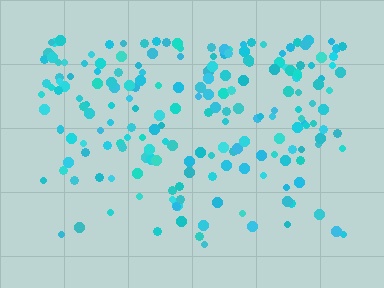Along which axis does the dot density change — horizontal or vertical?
Vertical.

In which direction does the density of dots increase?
From bottom to top, with the top side densest.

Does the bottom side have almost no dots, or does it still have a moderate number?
Still a moderate number, just noticeably fewer than the top.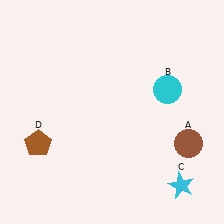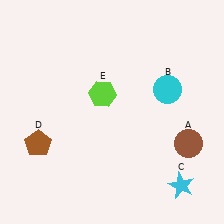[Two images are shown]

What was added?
A lime hexagon (E) was added in Image 2.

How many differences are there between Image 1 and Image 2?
There is 1 difference between the two images.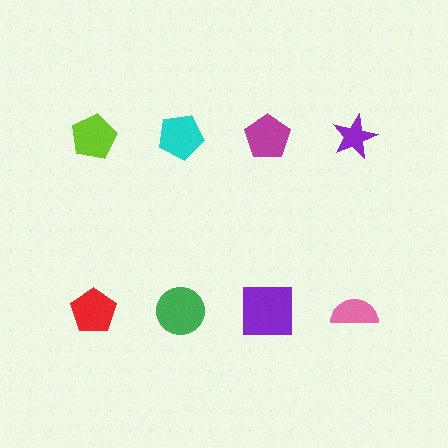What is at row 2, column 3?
A purple square.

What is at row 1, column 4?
A purple star.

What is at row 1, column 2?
A cyan pentagon.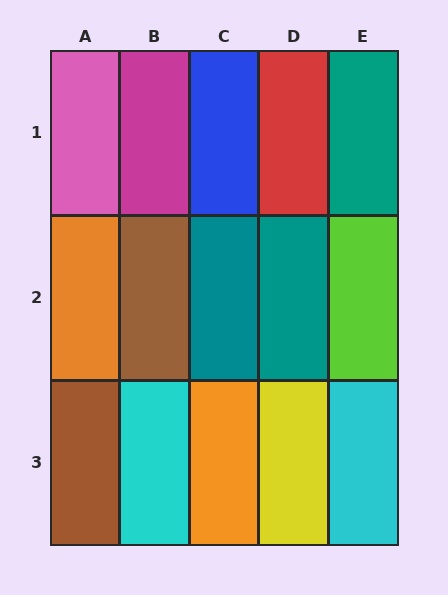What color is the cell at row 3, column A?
Brown.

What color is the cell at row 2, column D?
Teal.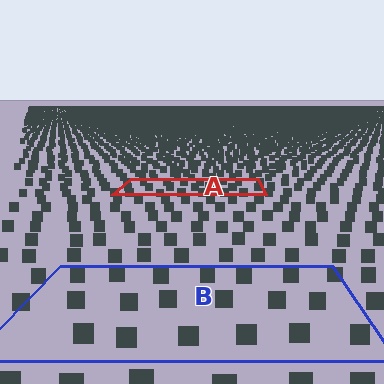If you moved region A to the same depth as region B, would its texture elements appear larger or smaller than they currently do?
They would appear larger. At a closer depth, the same texture elements are projected at a bigger on-screen size.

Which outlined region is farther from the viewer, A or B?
Region A is farther from the viewer — the texture elements inside it appear smaller and more densely packed.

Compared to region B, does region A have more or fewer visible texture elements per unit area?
Region A has more texture elements per unit area — they are packed more densely because it is farther away.